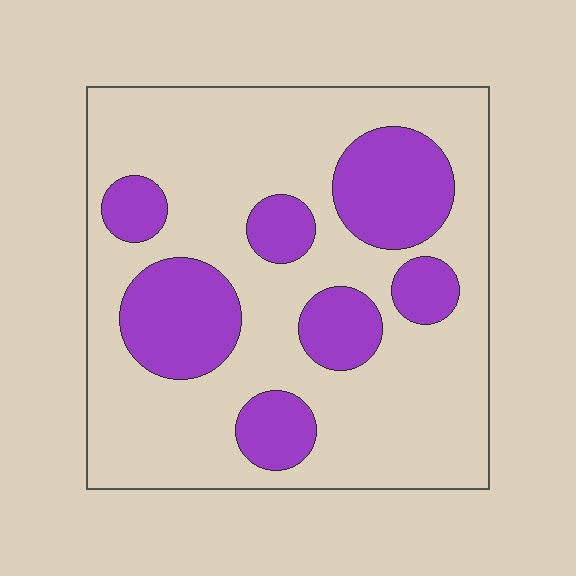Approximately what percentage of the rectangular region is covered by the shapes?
Approximately 30%.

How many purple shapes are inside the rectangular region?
7.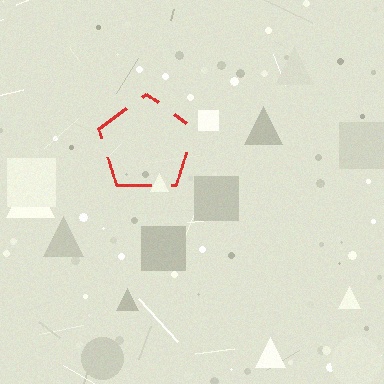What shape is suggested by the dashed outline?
The dashed outline suggests a pentagon.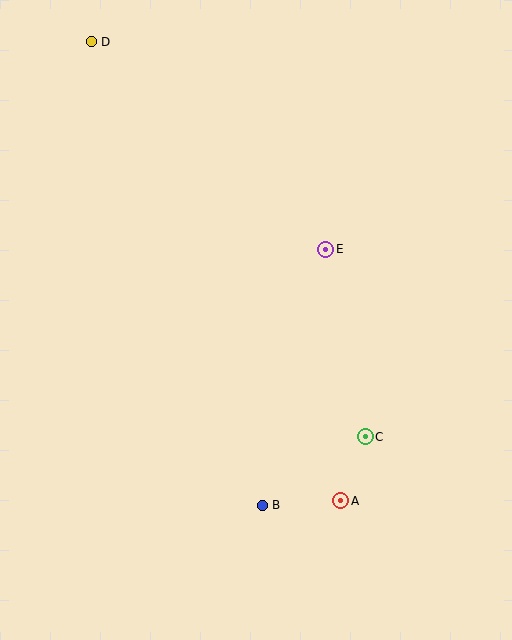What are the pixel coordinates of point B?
Point B is at (262, 505).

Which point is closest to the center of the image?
Point E at (326, 249) is closest to the center.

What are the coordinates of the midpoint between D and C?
The midpoint between D and C is at (228, 239).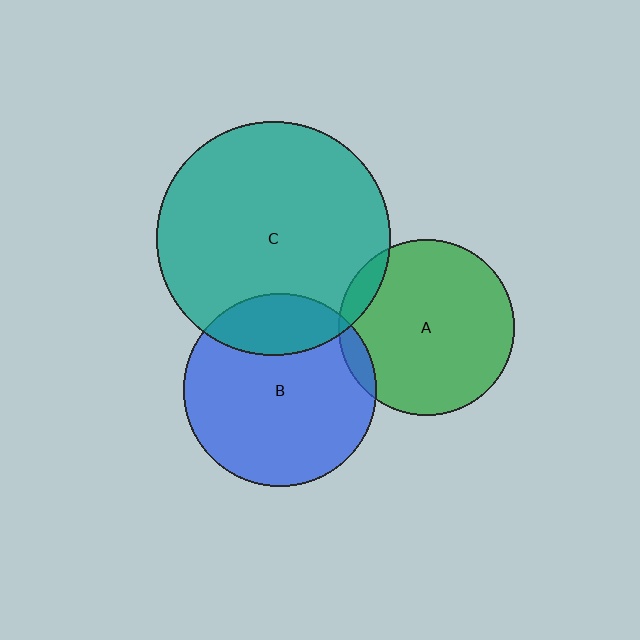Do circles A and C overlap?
Yes.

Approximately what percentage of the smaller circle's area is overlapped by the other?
Approximately 10%.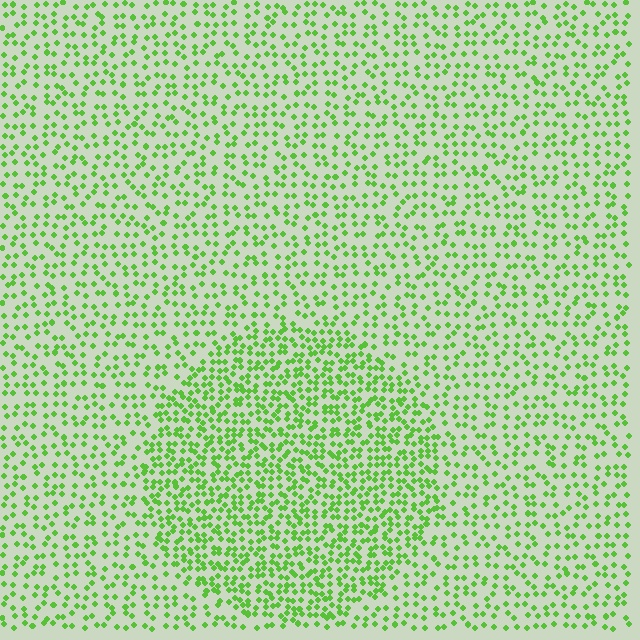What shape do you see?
I see a circle.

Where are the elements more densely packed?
The elements are more densely packed inside the circle boundary.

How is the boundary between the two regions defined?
The boundary is defined by a change in element density (approximately 1.8x ratio). All elements are the same color, size, and shape.